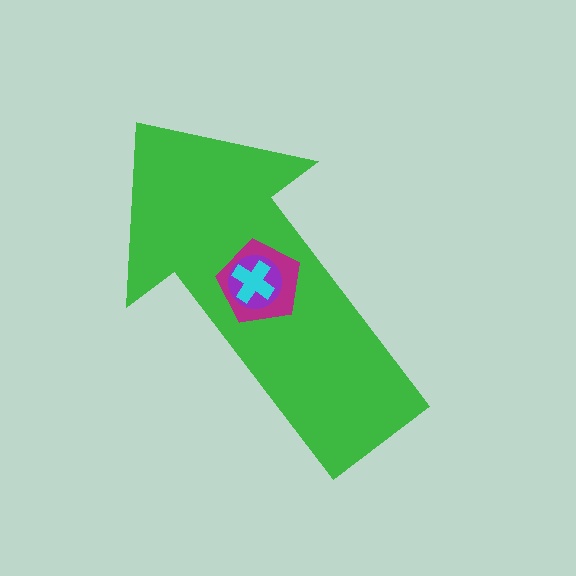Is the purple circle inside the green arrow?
Yes.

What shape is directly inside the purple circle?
The cyan cross.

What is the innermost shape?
The cyan cross.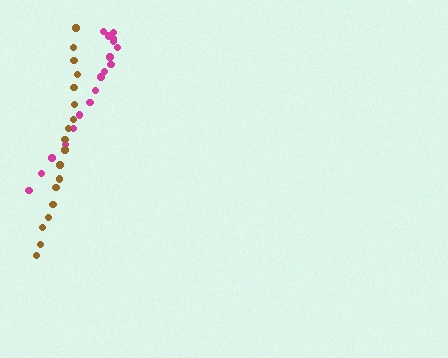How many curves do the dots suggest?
There are 2 distinct paths.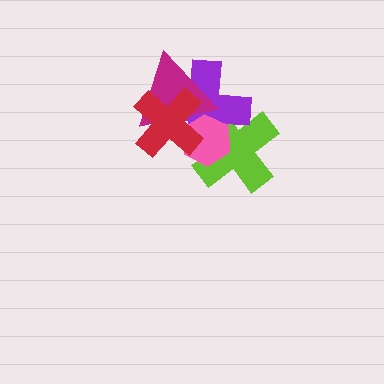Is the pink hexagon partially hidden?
Yes, it is partially covered by another shape.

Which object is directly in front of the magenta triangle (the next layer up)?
The pink hexagon is directly in front of the magenta triangle.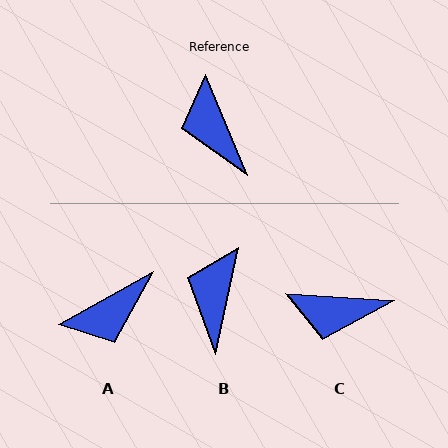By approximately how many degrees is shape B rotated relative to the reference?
Approximately 35 degrees clockwise.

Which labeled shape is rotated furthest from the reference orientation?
A, about 97 degrees away.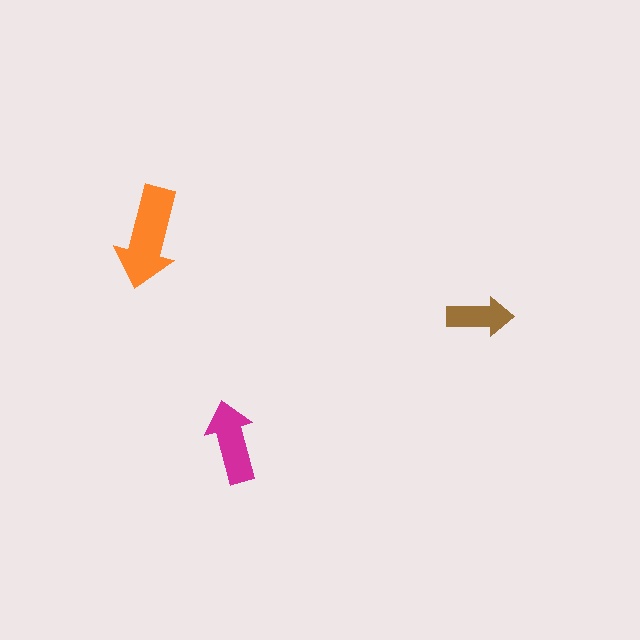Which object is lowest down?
The magenta arrow is bottommost.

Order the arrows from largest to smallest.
the orange one, the magenta one, the brown one.